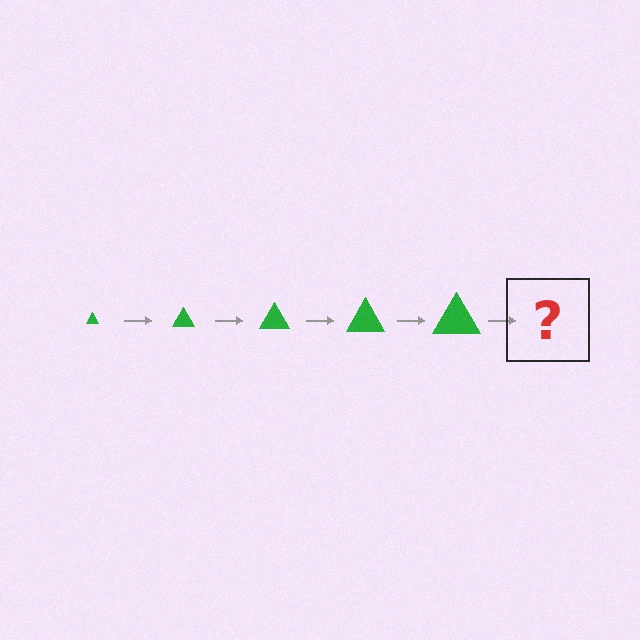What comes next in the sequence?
The next element should be a green triangle, larger than the previous one.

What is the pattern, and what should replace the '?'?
The pattern is that the triangle gets progressively larger each step. The '?' should be a green triangle, larger than the previous one.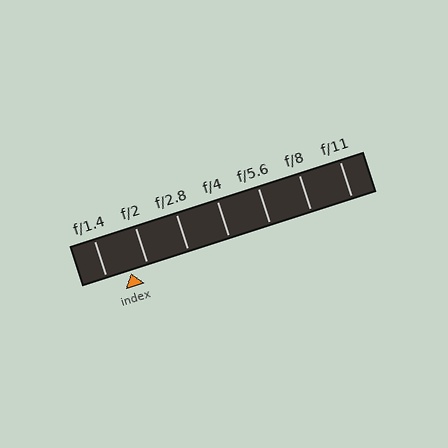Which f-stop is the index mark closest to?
The index mark is closest to f/2.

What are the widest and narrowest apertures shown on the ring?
The widest aperture shown is f/1.4 and the narrowest is f/11.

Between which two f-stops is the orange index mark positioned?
The index mark is between f/1.4 and f/2.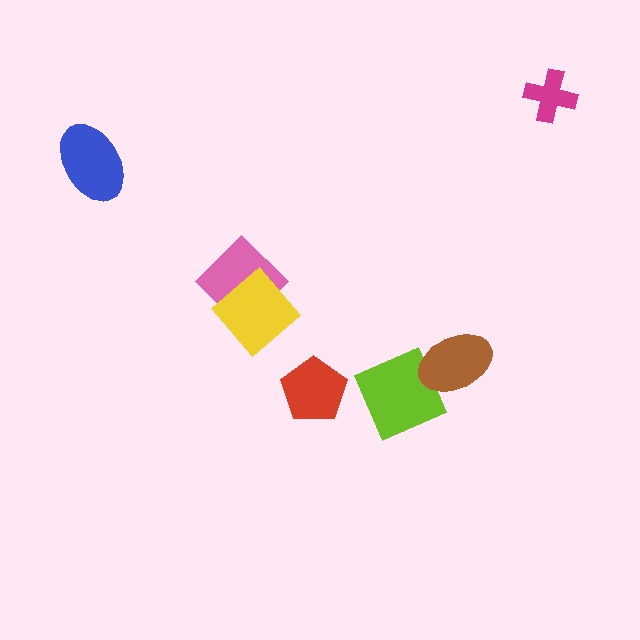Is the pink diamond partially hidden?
Yes, it is partially covered by another shape.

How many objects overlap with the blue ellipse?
0 objects overlap with the blue ellipse.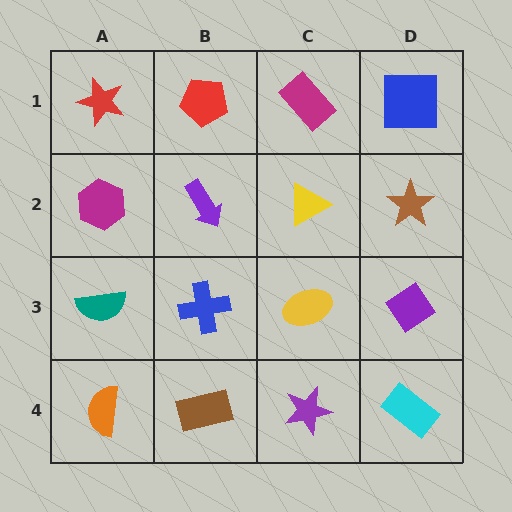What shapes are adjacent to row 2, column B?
A red pentagon (row 1, column B), a blue cross (row 3, column B), a magenta hexagon (row 2, column A), a yellow triangle (row 2, column C).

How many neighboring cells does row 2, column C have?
4.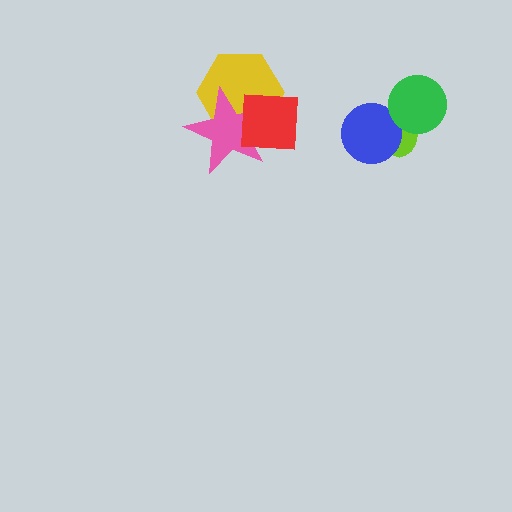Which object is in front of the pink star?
The red square is in front of the pink star.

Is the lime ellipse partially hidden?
Yes, it is partially covered by another shape.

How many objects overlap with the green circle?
1 object overlaps with the green circle.